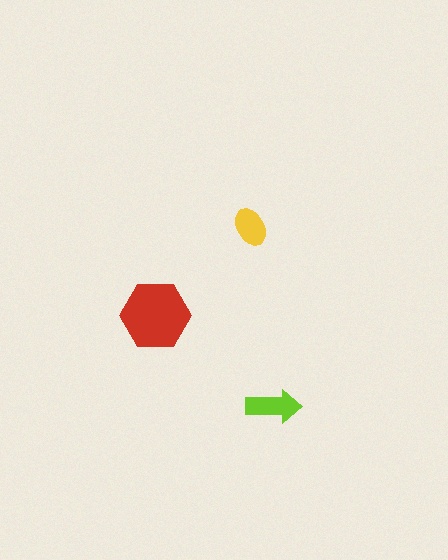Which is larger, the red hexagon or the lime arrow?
The red hexagon.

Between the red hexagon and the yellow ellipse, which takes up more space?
The red hexagon.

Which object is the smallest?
The yellow ellipse.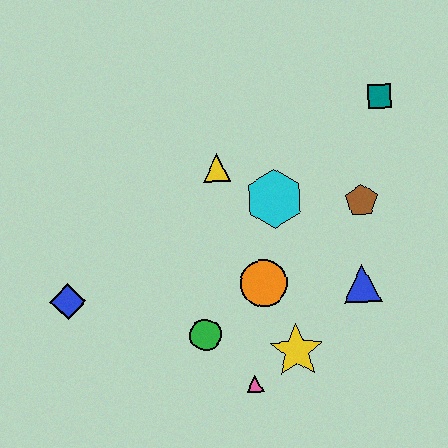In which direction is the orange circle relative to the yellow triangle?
The orange circle is below the yellow triangle.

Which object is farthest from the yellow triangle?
The pink triangle is farthest from the yellow triangle.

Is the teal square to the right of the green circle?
Yes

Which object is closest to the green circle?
The pink triangle is closest to the green circle.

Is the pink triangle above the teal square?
No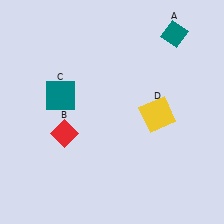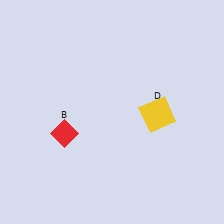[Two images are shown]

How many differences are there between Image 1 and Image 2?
There are 2 differences between the two images.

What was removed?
The teal diamond (A), the teal square (C) were removed in Image 2.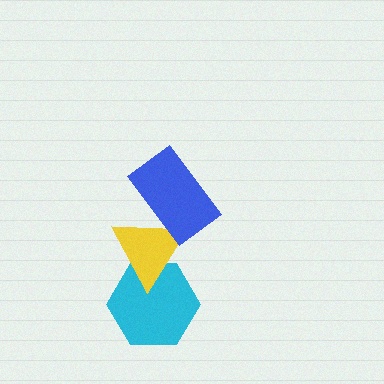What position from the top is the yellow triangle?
The yellow triangle is 2nd from the top.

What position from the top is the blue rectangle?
The blue rectangle is 1st from the top.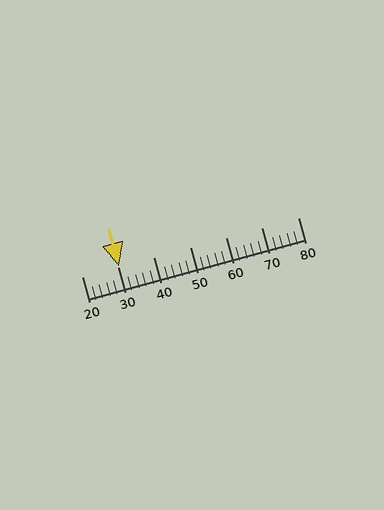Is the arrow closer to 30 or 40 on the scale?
The arrow is closer to 30.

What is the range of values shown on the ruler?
The ruler shows values from 20 to 80.